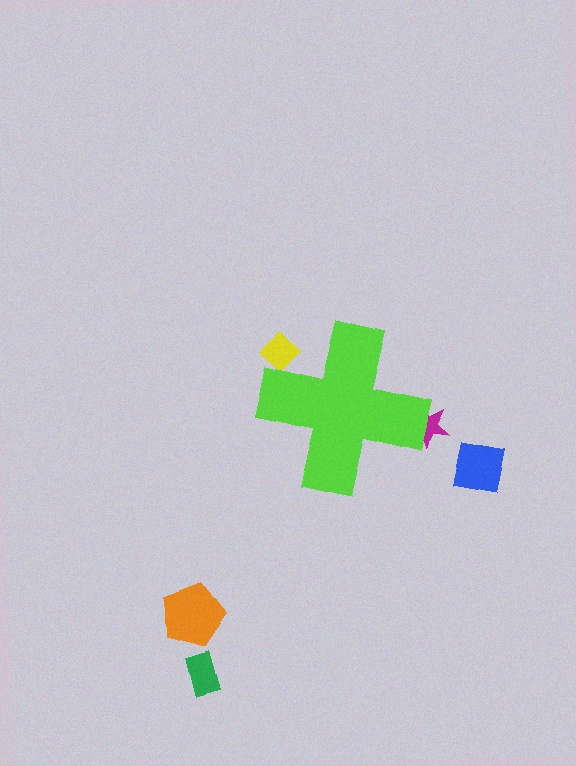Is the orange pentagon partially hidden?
No, the orange pentagon is fully visible.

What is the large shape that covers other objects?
A lime cross.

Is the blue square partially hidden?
No, the blue square is fully visible.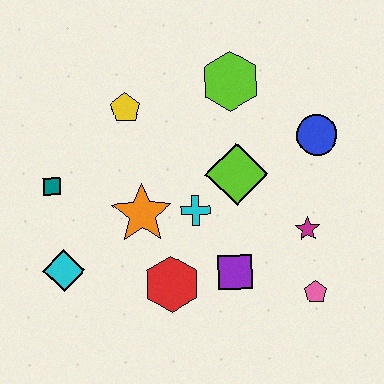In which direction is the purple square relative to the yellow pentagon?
The purple square is below the yellow pentagon.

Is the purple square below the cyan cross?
Yes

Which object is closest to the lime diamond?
The cyan cross is closest to the lime diamond.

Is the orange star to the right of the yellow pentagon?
Yes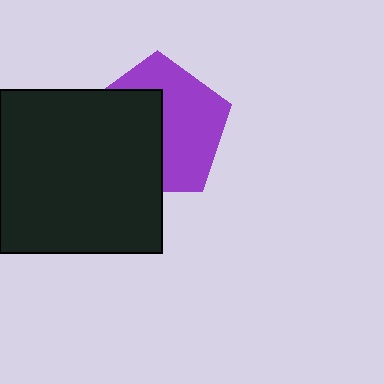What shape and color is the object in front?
The object in front is a black square.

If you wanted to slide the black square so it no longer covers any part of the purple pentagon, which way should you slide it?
Slide it left — that is the most direct way to separate the two shapes.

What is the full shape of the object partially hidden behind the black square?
The partially hidden object is a purple pentagon.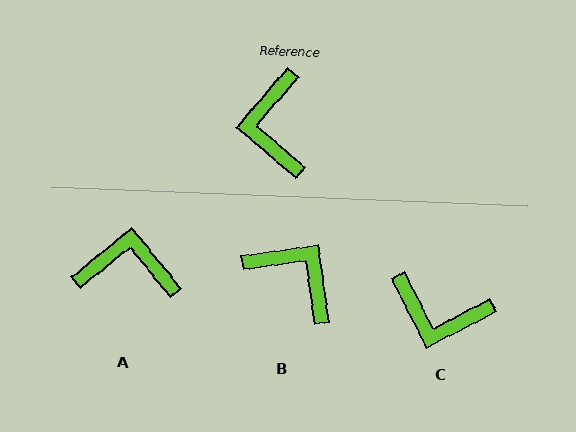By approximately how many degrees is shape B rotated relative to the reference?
Approximately 131 degrees clockwise.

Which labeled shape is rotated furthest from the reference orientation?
B, about 131 degrees away.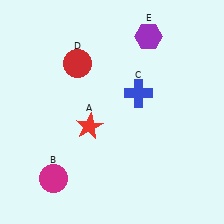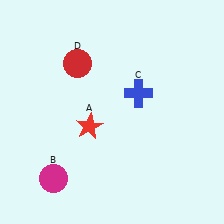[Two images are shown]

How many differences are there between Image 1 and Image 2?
There is 1 difference between the two images.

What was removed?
The purple hexagon (E) was removed in Image 2.